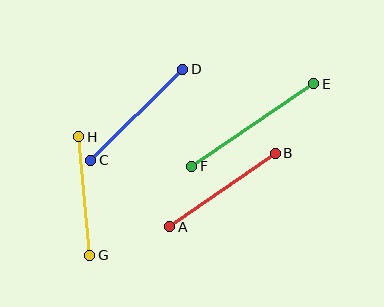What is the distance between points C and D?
The distance is approximately 129 pixels.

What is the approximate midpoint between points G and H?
The midpoint is at approximately (84, 196) pixels.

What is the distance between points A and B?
The distance is approximately 129 pixels.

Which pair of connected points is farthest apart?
Points E and F are farthest apart.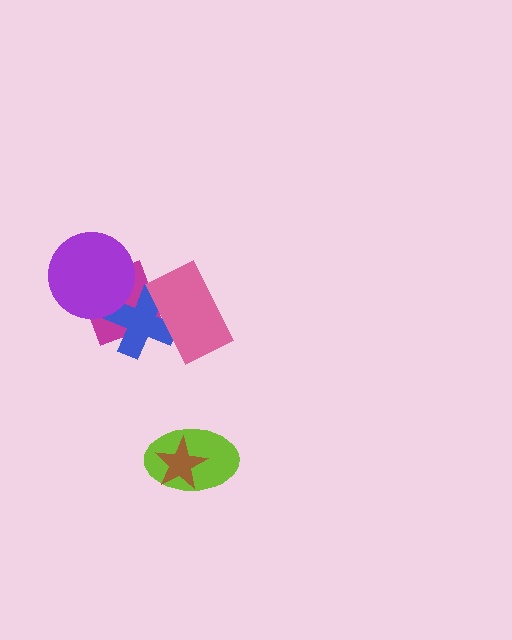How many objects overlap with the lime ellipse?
1 object overlaps with the lime ellipse.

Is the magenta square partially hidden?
Yes, it is partially covered by another shape.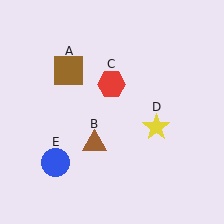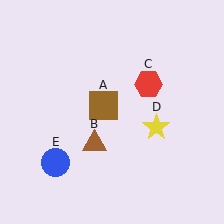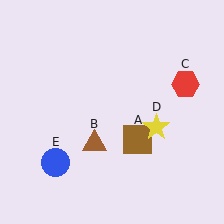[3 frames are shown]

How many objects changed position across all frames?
2 objects changed position: brown square (object A), red hexagon (object C).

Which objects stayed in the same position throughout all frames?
Brown triangle (object B) and yellow star (object D) and blue circle (object E) remained stationary.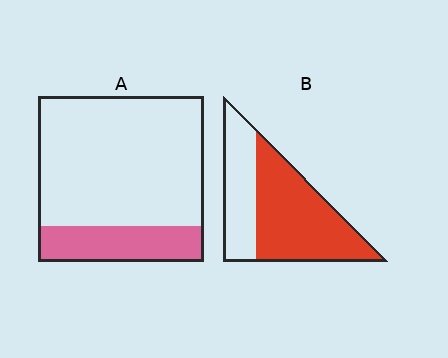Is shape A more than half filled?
No.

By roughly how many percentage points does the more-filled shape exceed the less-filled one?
By roughly 40 percentage points (B over A).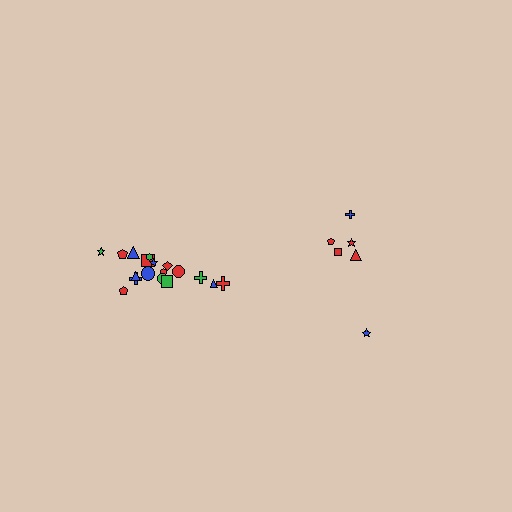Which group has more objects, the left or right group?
The left group.